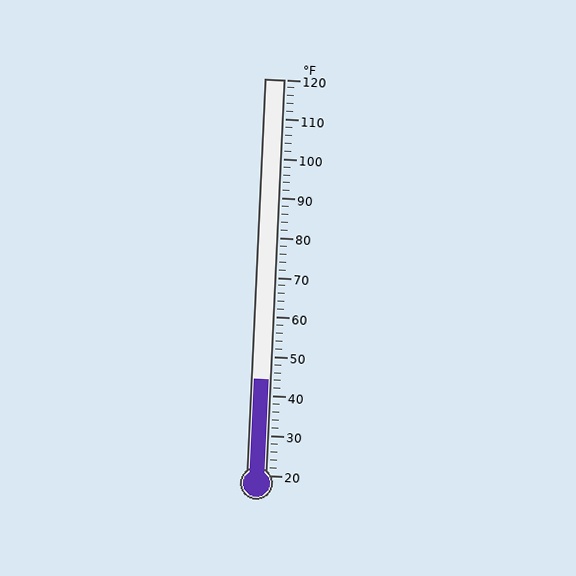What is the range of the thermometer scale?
The thermometer scale ranges from 20°F to 120°F.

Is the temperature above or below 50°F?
The temperature is below 50°F.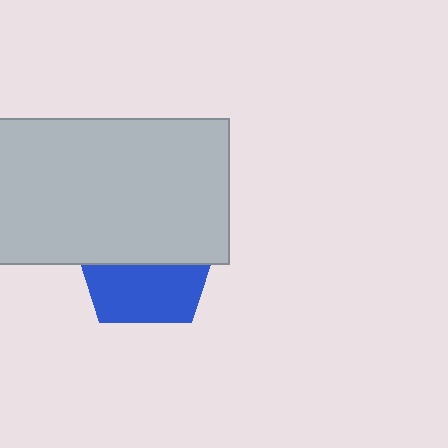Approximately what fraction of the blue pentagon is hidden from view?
Roughly 57% of the blue pentagon is hidden behind the light gray rectangle.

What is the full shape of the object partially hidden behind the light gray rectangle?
The partially hidden object is a blue pentagon.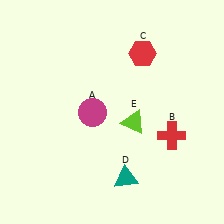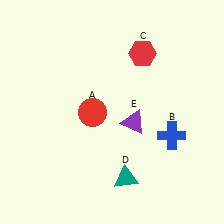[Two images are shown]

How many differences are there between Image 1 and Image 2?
There are 3 differences between the two images.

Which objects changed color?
A changed from magenta to red. B changed from red to blue. E changed from lime to purple.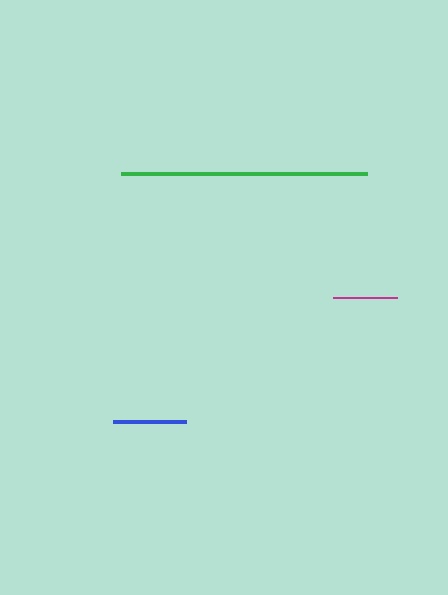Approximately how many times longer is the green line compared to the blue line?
The green line is approximately 3.4 times the length of the blue line.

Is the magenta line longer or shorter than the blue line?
The blue line is longer than the magenta line.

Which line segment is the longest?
The green line is the longest at approximately 245 pixels.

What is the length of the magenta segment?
The magenta segment is approximately 63 pixels long.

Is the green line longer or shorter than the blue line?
The green line is longer than the blue line.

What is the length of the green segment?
The green segment is approximately 245 pixels long.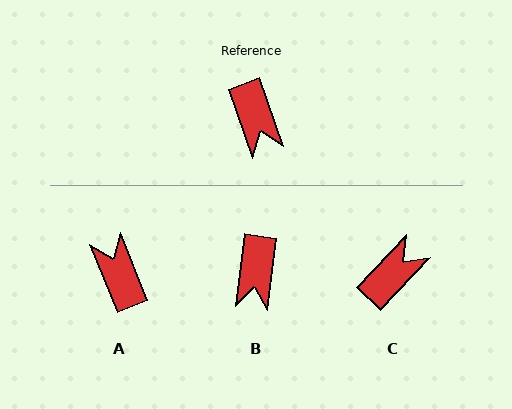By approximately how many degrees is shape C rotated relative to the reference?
Approximately 117 degrees counter-clockwise.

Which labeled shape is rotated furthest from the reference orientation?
A, about 178 degrees away.